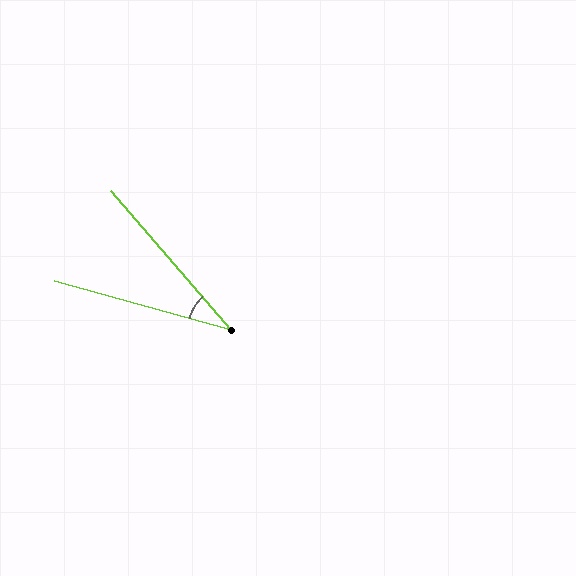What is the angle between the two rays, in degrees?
Approximately 34 degrees.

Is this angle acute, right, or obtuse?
It is acute.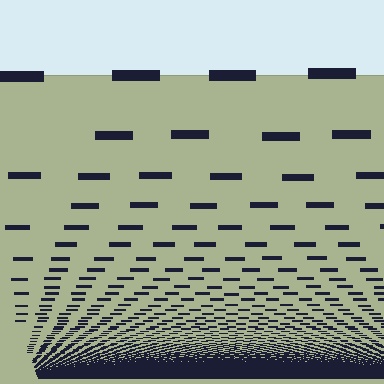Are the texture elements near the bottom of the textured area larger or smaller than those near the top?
Smaller. The gradient is inverted — elements near the bottom are smaller and denser.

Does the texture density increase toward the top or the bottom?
Density increases toward the bottom.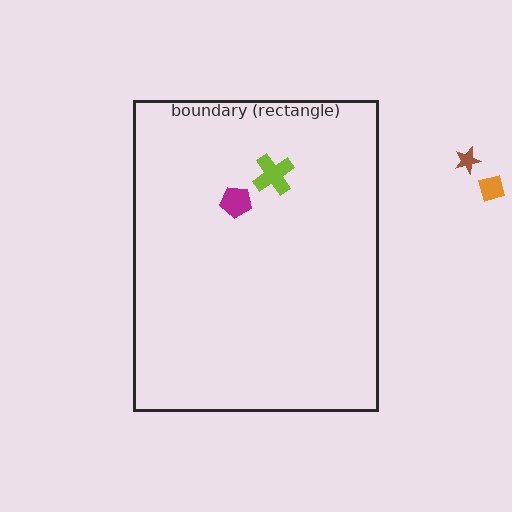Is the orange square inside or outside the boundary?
Outside.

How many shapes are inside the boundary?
2 inside, 2 outside.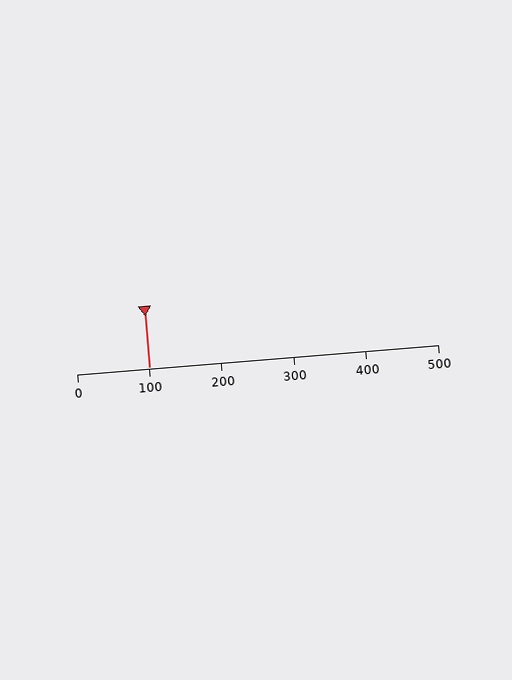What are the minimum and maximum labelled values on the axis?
The axis runs from 0 to 500.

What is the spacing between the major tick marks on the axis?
The major ticks are spaced 100 apart.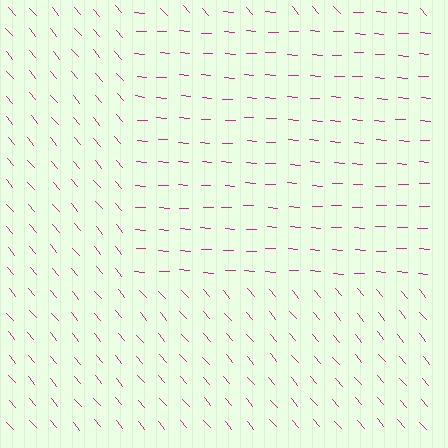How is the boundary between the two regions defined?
The boundary is defined purely by a change in line orientation (approximately 45 degrees difference). All lines are the same color and thickness.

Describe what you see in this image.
The image is filled with small magenta line segments. A rectangle region in the image has lines oriented differently from the surrounding lines, creating a visible texture boundary.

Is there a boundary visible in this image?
Yes, there is a texture boundary formed by a change in line orientation.